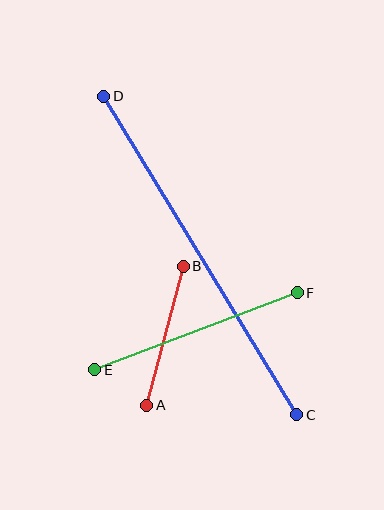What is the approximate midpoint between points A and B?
The midpoint is at approximately (165, 336) pixels.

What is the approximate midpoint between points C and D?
The midpoint is at approximately (200, 256) pixels.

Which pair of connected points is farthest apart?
Points C and D are farthest apart.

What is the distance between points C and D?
The distance is approximately 373 pixels.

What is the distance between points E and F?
The distance is approximately 217 pixels.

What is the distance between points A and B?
The distance is approximately 144 pixels.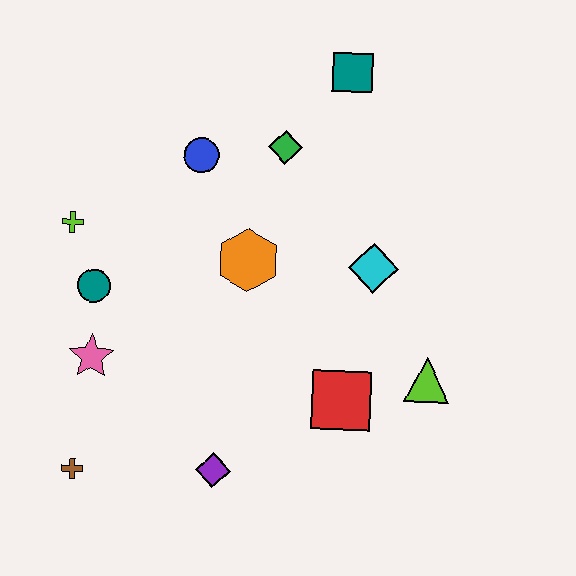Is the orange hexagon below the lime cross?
Yes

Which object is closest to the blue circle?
The green diamond is closest to the blue circle.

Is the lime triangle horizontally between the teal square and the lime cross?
No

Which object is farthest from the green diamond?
The brown cross is farthest from the green diamond.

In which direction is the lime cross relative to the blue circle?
The lime cross is to the left of the blue circle.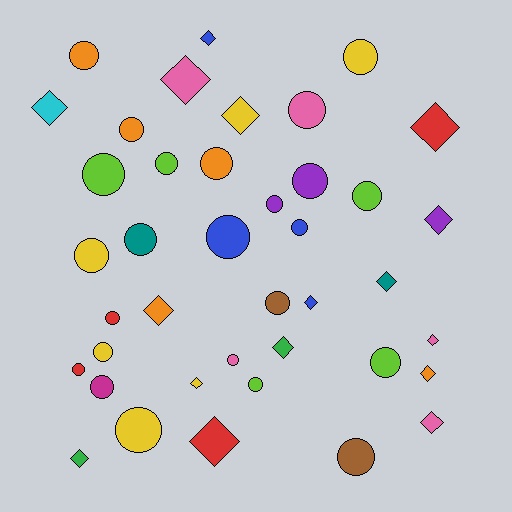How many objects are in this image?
There are 40 objects.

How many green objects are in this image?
There are 2 green objects.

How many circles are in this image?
There are 24 circles.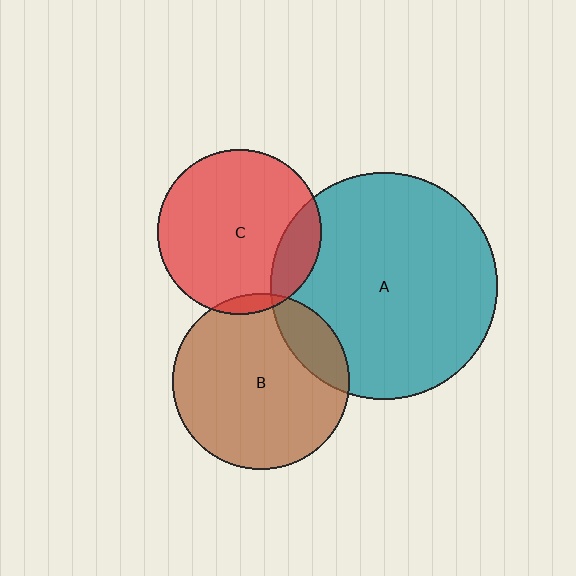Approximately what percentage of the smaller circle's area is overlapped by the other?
Approximately 5%.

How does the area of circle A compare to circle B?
Approximately 1.7 times.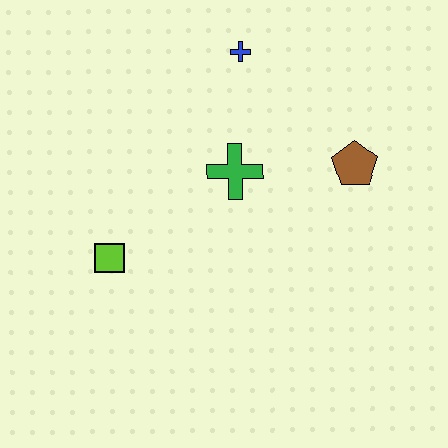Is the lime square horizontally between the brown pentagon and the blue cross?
No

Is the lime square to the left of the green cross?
Yes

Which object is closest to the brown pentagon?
The green cross is closest to the brown pentagon.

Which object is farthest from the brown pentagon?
The lime square is farthest from the brown pentagon.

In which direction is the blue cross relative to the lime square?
The blue cross is above the lime square.